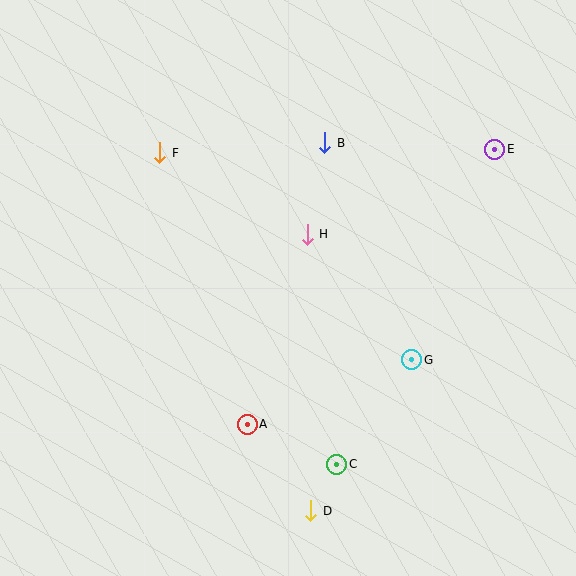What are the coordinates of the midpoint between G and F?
The midpoint between G and F is at (286, 256).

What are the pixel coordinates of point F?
Point F is at (160, 153).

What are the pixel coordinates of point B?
Point B is at (325, 143).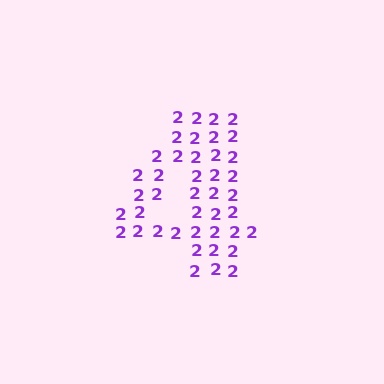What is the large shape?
The large shape is the digit 4.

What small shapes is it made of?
It is made of small digit 2's.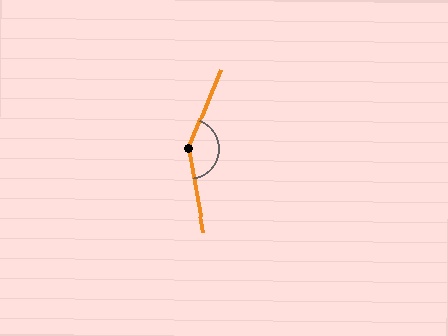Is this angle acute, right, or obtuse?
It is obtuse.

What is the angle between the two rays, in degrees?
Approximately 148 degrees.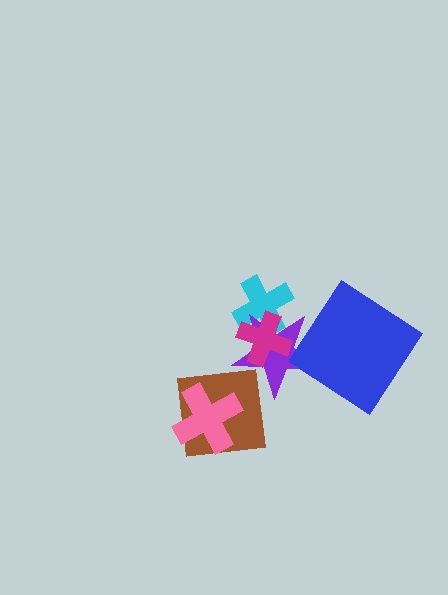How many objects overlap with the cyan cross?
2 objects overlap with the cyan cross.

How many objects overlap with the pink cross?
1 object overlaps with the pink cross.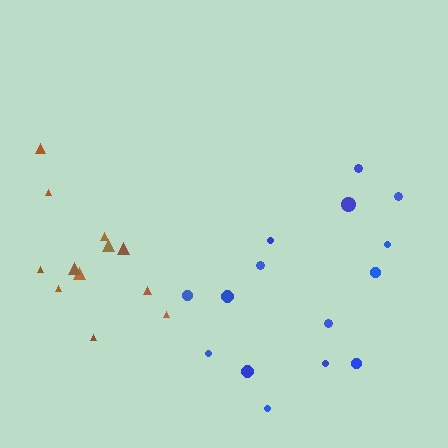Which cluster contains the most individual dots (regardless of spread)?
Blue (15).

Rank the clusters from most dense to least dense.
brown, blue.